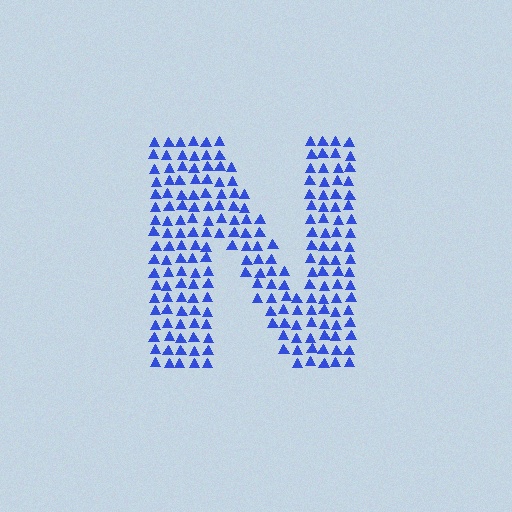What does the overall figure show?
The overall figure shows the letter N.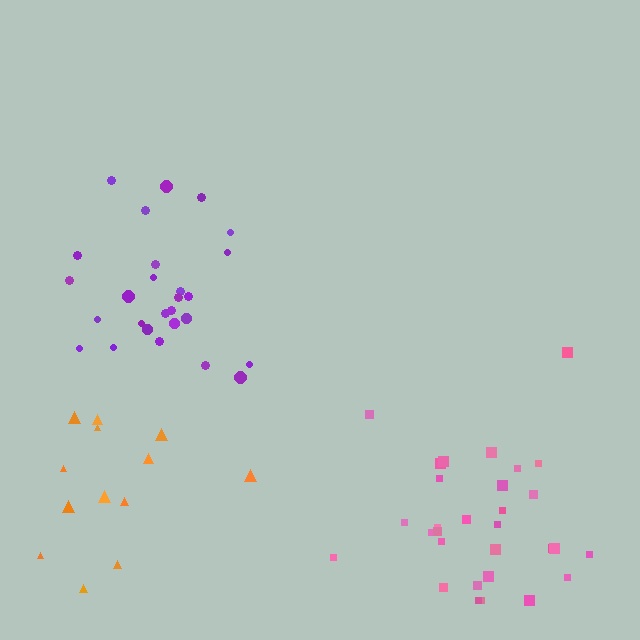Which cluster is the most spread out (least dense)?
Orange.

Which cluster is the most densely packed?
Purple.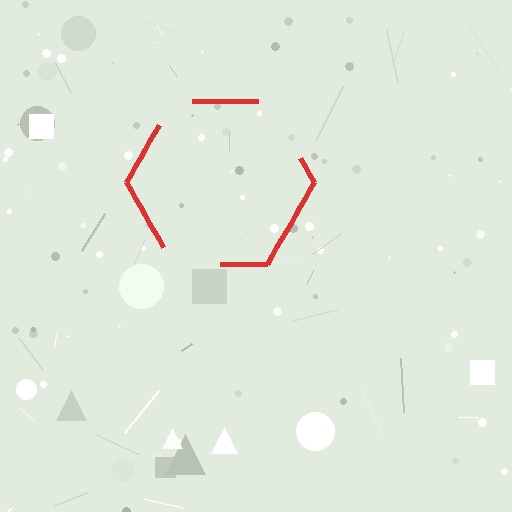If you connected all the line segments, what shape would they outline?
They would outline a hexagon.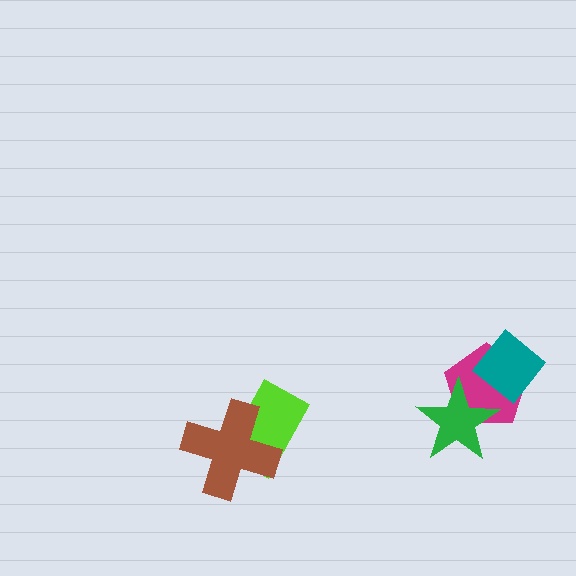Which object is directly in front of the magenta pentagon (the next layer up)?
The green star is directly in front of the magenta pentagon.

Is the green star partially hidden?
No, no other shape covers it.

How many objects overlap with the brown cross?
1 object overlaps with the brown cross.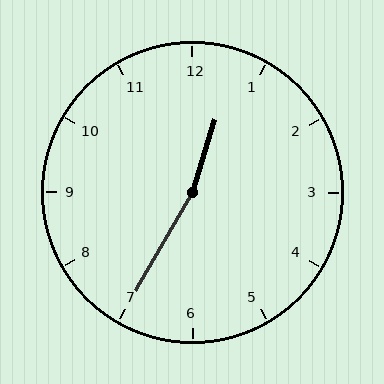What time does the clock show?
12:35.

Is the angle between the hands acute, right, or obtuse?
It is obtuse.